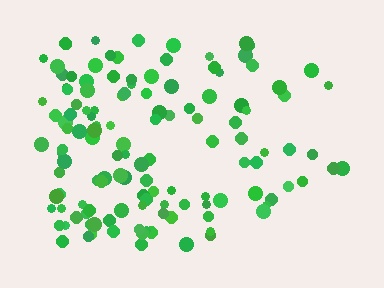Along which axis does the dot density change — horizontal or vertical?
Horizontal.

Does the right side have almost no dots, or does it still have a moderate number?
Still a moderate number, just noticeably fewer than the left.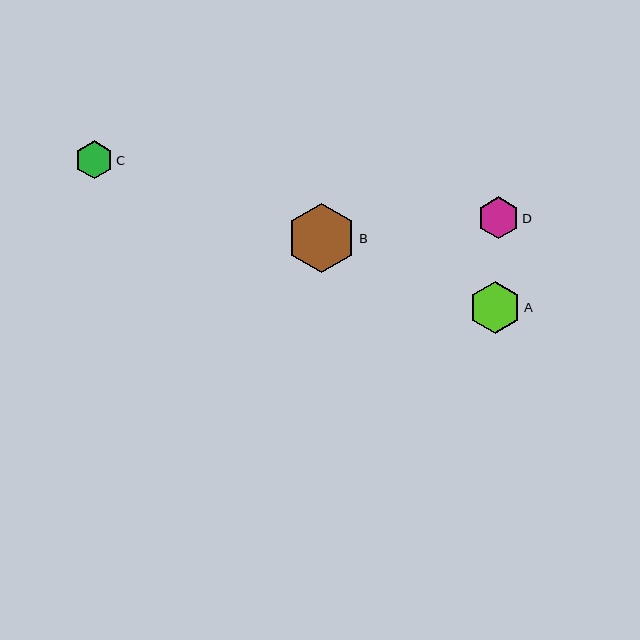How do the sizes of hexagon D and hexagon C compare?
Hexagon D and hexagon C are approximately the same size.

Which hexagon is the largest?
Hexagon B is the largest with a size of approximately 70 pixels.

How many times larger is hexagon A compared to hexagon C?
Hexagon A is approximately 1.4 times the size of hexagon C.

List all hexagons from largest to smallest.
From largest to smallest: B, A, D, C.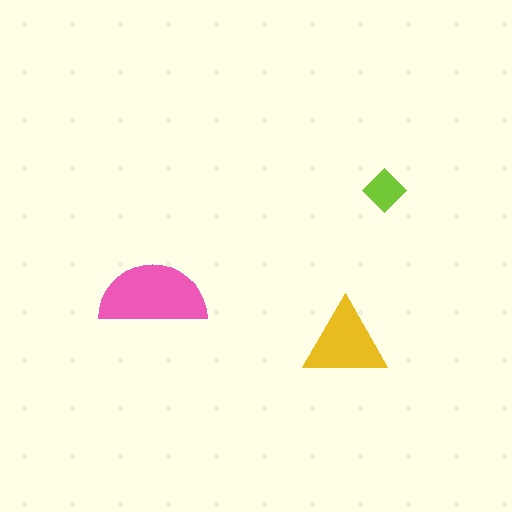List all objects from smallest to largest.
The lime diamond, the yellow triangle, the pink semicircle.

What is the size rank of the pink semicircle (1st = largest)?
1st.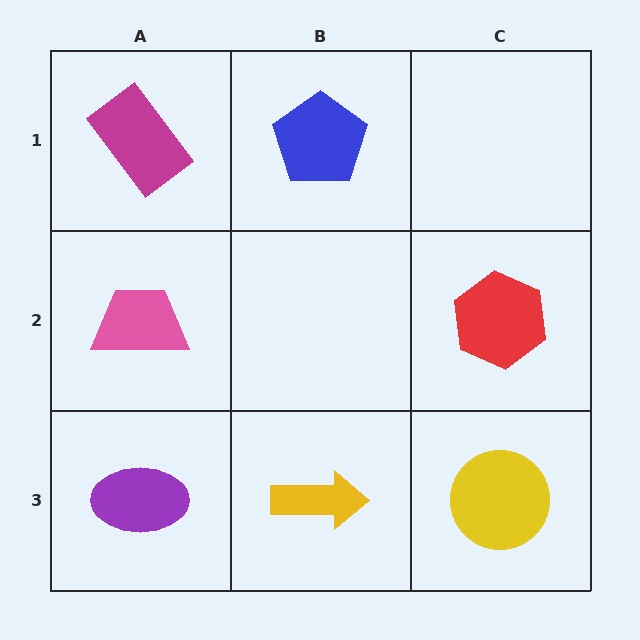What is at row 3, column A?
A purple ellipse.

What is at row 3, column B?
A yellow arrow.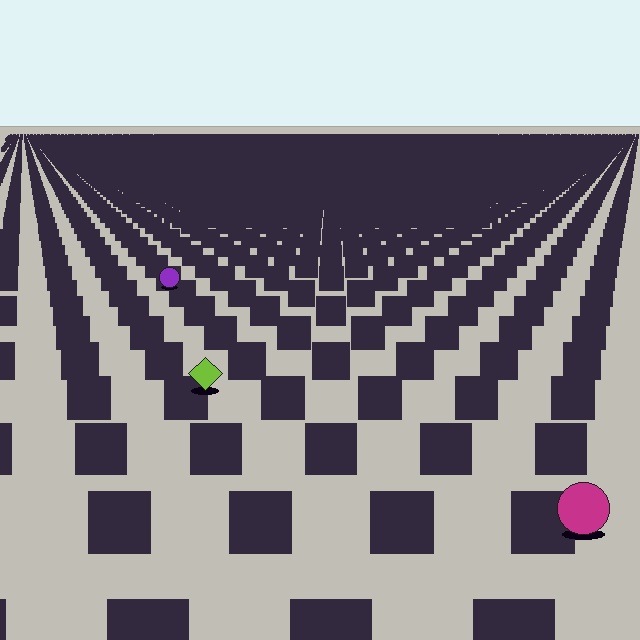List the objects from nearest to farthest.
From nearest to farthest: the magenta circle, the lime diamond, the purple circle.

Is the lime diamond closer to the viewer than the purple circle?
Yes. The lime diamond is closer — you can tell from the texture gradient: the ground texture is coarser near it.